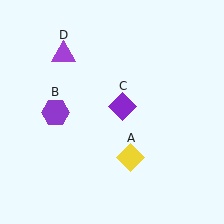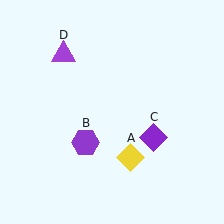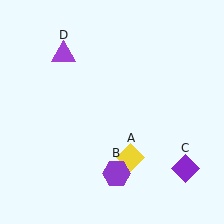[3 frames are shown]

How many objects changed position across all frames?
2 objects changed position: purple hexagon (object B), purple diamond (object C).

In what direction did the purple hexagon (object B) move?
The purple hexagon (object B) moved down and to the right.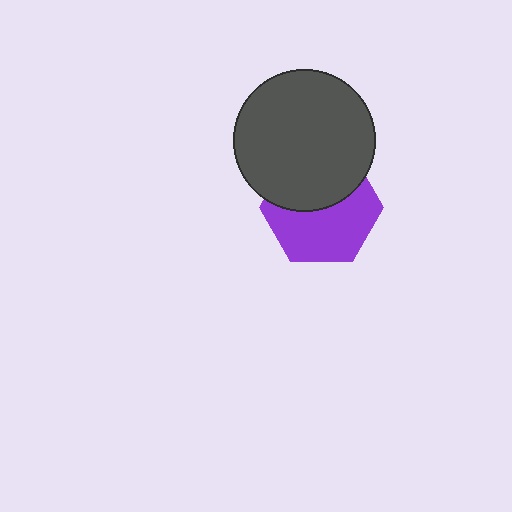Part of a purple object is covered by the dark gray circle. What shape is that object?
It is a hexagon.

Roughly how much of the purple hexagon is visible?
About half of it is visible (roughly 56%).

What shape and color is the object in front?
The object in front is a dark gray circle.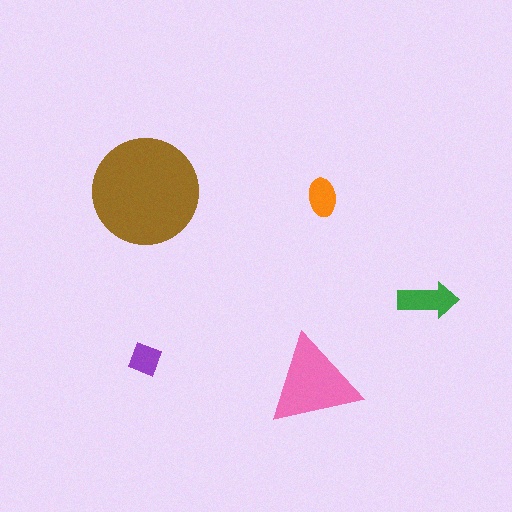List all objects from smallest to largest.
The purple diamond, the orange ellipse, the green arrow, the pink triangle, the brown circle.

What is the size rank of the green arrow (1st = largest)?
3rd.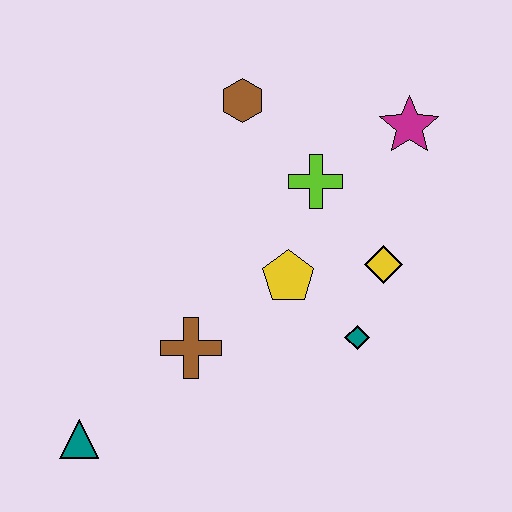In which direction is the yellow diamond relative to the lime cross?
The yellow diamond is below the lime cross.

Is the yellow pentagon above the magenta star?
No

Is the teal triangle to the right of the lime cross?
No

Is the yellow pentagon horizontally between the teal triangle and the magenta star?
Yes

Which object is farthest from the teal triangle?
The magenta star is farthest from the teal triangle.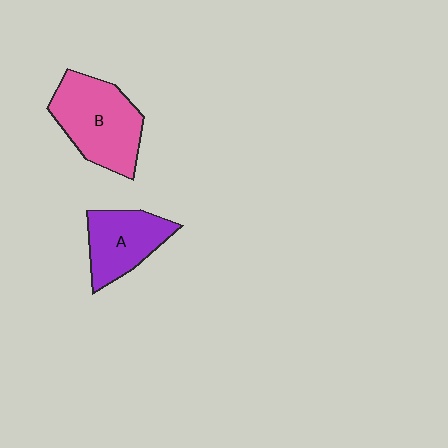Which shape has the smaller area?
Shape A (purple).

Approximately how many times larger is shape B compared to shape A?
Approximately 1.4 times.